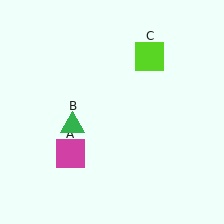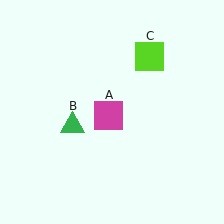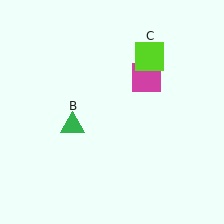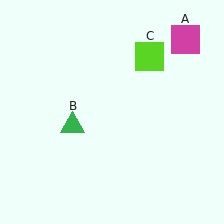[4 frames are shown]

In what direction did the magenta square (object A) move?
The magenta square (object A) moved up and to the right.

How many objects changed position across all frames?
1 object changed position: magenta square (object A).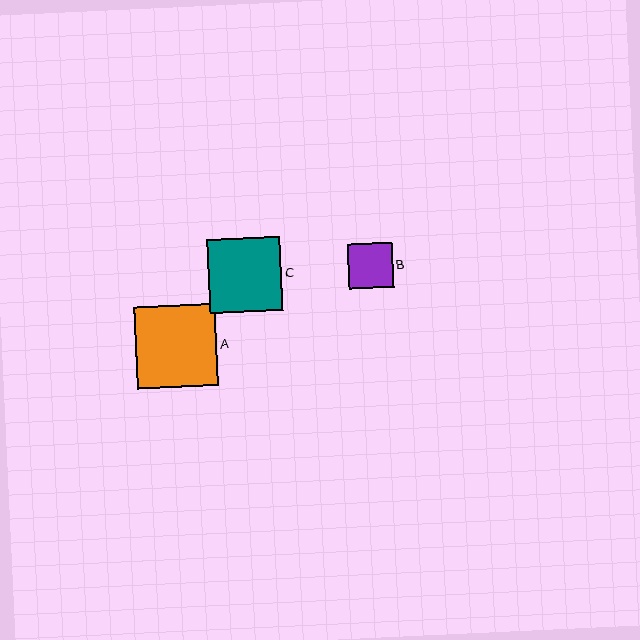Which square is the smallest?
Square B is the smallest with a size of approximately 45 pixels.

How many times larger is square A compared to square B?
Square A is approximately 1.8 times the size of square B.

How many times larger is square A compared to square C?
Square A is approximately 1.1 times the size of square C.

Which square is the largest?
Square A is the largest with a size of approximately 81 pixels.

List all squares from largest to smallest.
From largest to smallest: A, C, B.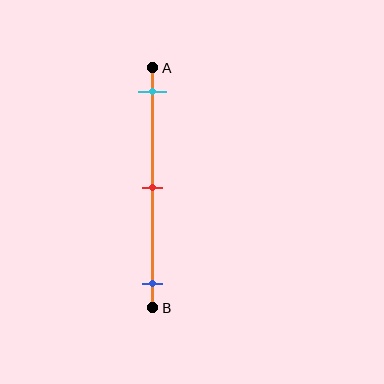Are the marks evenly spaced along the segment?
Yes, the marks are approximately evenly spaced.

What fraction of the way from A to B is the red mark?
The red mark is approximately 50% (0.5) of the way from A to B.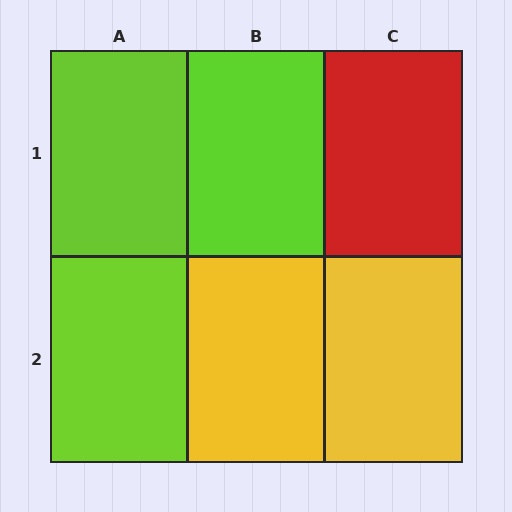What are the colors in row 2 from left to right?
Lime, yellow, yellow.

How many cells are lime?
3 cells are lime.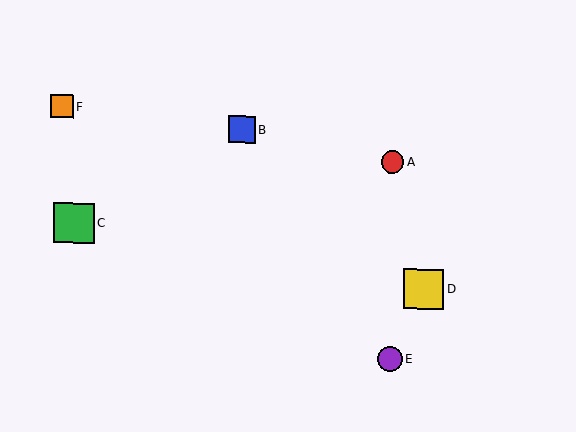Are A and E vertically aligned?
Yes, both are at x≈392.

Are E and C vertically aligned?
No, E is at x≈390 and C is at x≈74.